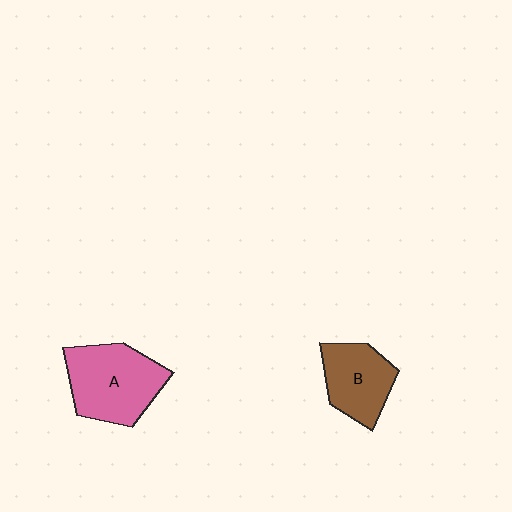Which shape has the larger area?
Shape A (pink).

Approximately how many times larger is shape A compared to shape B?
Approximately 1.4 times.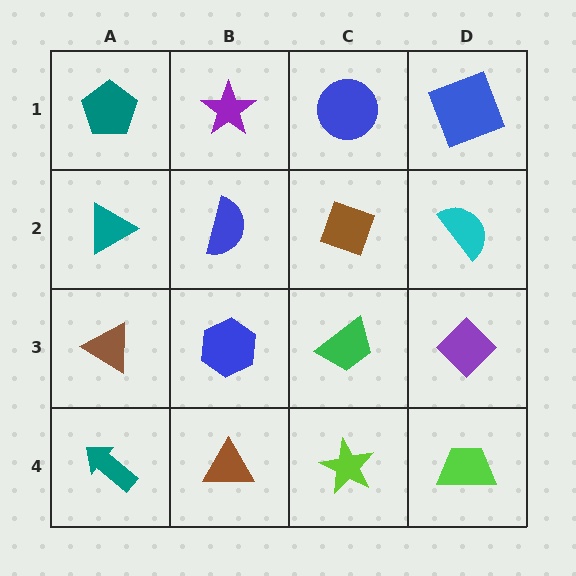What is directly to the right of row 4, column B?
A lime star.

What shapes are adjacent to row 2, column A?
A teal pentagon (row 1, column A), a brown triangle (row 3, column A), a blue semicircle (row 2, column B).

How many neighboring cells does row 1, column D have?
2.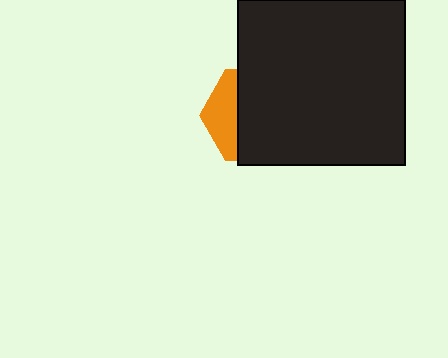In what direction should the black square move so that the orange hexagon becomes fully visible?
The black square should move right. That is the shortest direction to clear the overlap and leave the orange hexagon fully visible.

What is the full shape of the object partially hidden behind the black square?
The partially hidden object is an orange hexagon.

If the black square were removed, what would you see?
You would see the complete orange hexagon.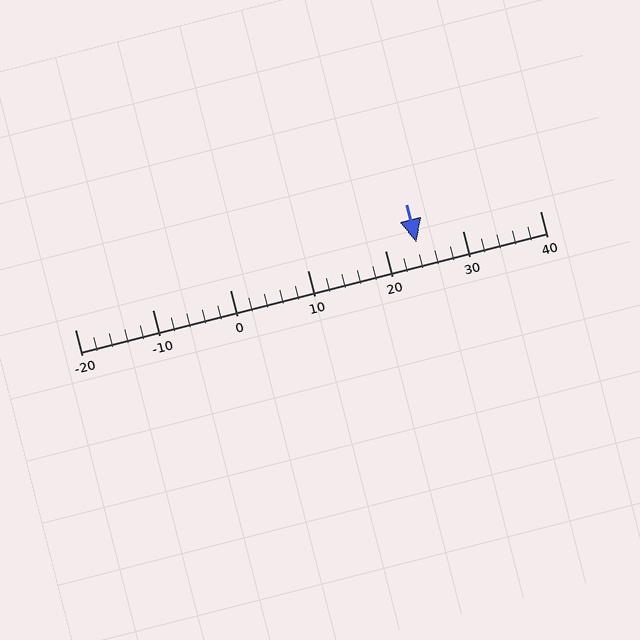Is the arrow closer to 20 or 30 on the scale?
The arrow is closer to 20.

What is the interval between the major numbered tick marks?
The major tick marks are spaced 10 units apart.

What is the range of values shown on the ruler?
The ruler shows values from -20 to 40.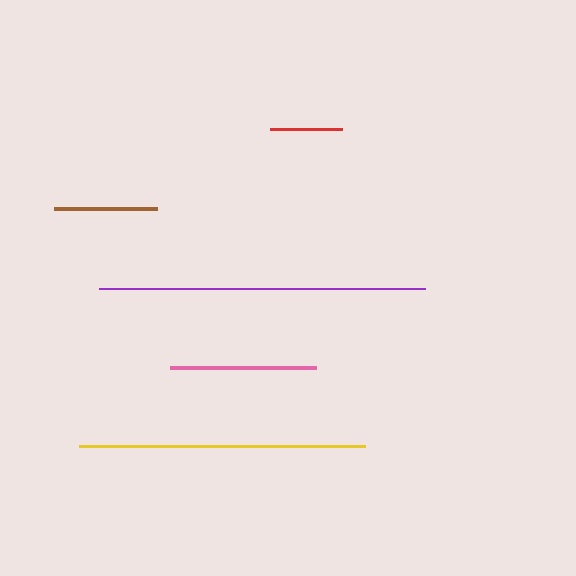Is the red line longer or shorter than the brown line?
The brown line is longer than the red line.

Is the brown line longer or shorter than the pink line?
The pink line is longer than the brown line.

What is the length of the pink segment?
The pink segment is approximately 146 pixels long.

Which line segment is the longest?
The purple line is the longest at approximately 326 pixels.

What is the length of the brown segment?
The brown segment is approximately 103 pixels long.